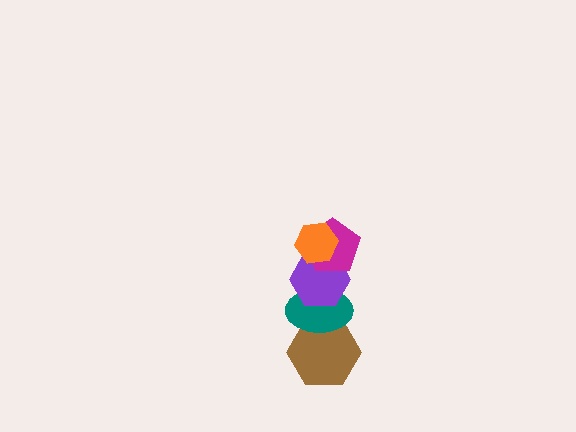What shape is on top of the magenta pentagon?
The orange hexagon is on top of the magenta pentagon.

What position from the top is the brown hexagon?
The brown hexagon is 5th from the top.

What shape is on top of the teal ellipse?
The purple hexagon is on top of the teal ellipse.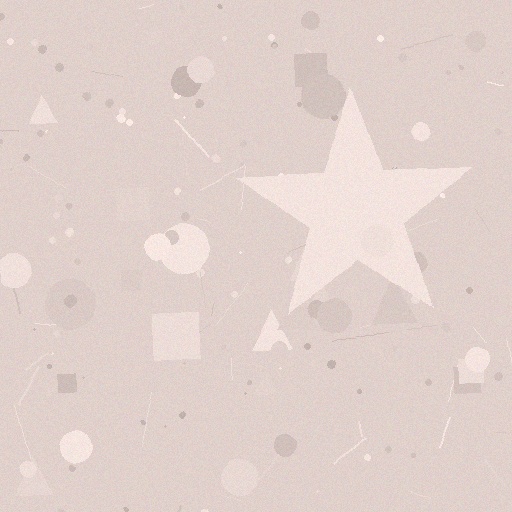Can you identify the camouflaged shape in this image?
The camouflaged shape is a star.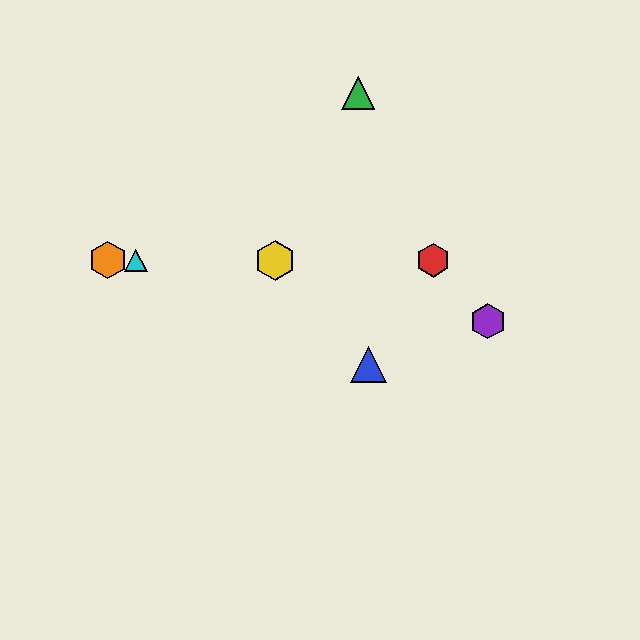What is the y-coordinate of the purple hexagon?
The purple hexagon is at y≈321.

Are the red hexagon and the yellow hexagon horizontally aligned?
Yes, both are at y≈260.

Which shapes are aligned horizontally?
The red hexagon, the yellow hexagon, the orange hexagon, the cyan triangle are aligned horizontally.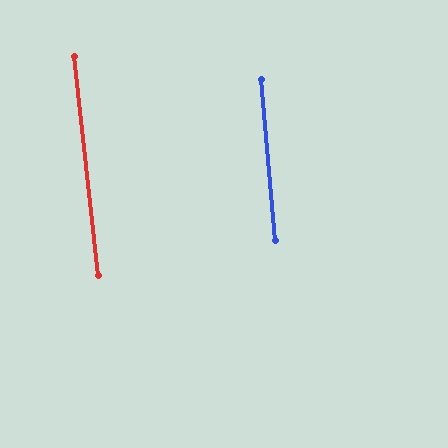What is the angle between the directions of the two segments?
Approximately 2 degrees.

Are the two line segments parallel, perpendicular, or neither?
Parallel — their directions differ by only 1.5°.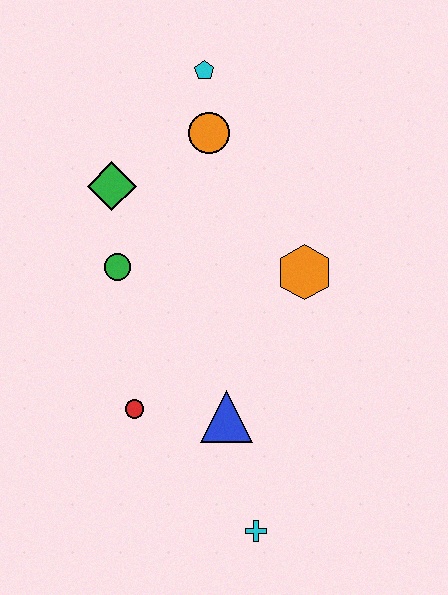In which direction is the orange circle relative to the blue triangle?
The orange circle is above the blue triangle.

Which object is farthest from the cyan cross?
The cyan pentagon is farthest from the cyan cross.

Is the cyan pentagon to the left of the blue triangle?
Yes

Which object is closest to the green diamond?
The green circle is closest to the green diamond.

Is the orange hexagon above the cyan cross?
Yes